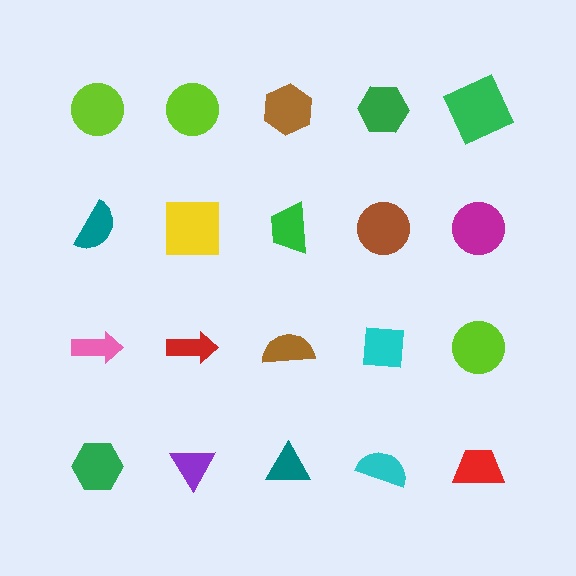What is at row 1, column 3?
A brown hexagon.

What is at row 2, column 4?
A brown circle.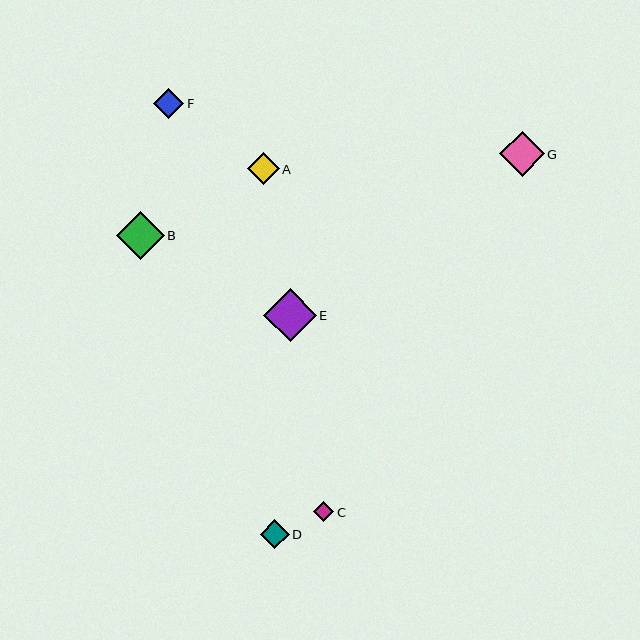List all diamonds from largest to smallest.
From largest to smallest: E, B, G, A, F, D, C.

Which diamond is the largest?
Diamond E is the largest with a size of approximately 52 pixels.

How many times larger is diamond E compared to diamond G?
Diamond E is approximately 1.2 times the size of diamond G.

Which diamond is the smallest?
Diamond C is the smallest with a size of approximately 20 pixels.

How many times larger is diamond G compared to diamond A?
Diamond G is approximately 1.4 times the size of diamond A.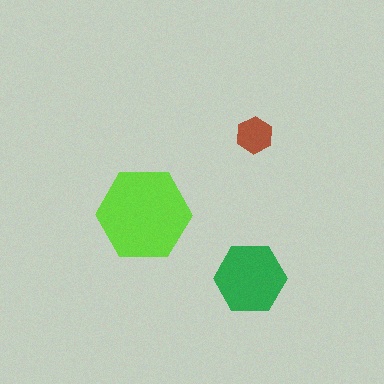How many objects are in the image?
There are 3 objects in the image.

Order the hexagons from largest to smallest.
the lime one, the green one, the brown one.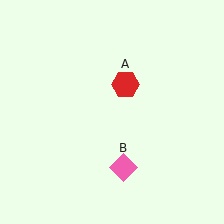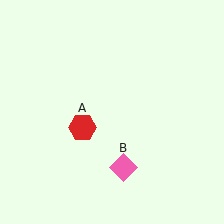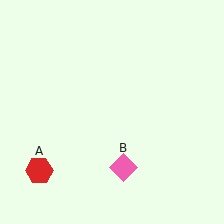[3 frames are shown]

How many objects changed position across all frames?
1 object changed position: red hexagon (object A).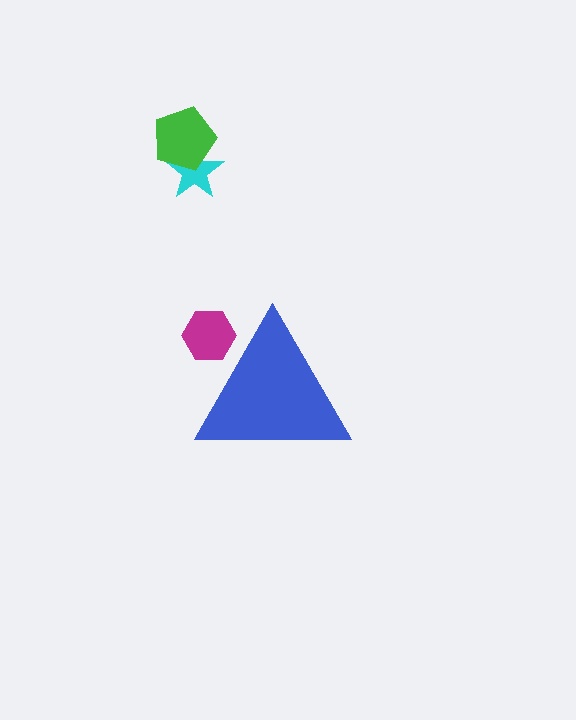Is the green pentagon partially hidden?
No, the green pentagon is fully visible.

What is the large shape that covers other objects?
A blue triangle.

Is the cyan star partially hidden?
No, the cyan star is fully visible.